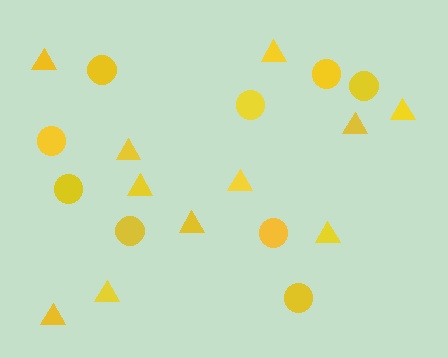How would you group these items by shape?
There are 2 groups: one group of circles (9) and one group of triangles (11).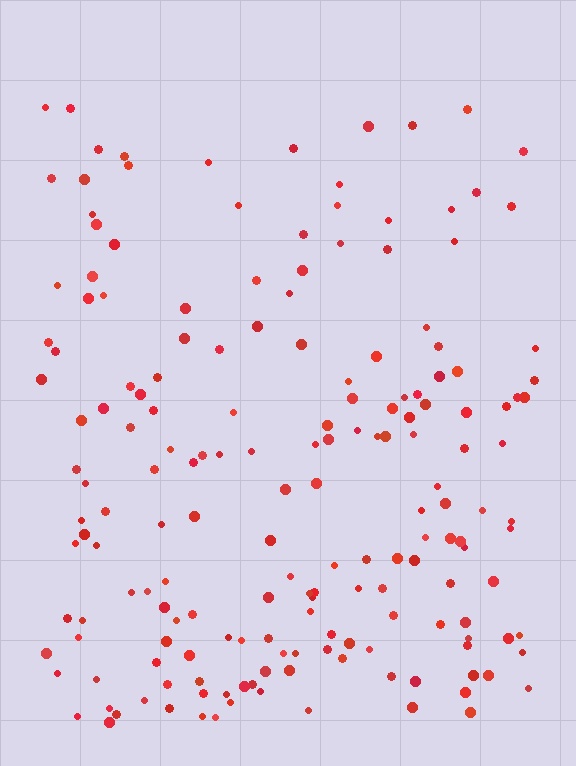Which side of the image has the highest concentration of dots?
The bottom.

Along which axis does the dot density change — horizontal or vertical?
Vertical.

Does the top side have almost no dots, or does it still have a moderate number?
Still a moderate number, just noticeably fewer than the bottom.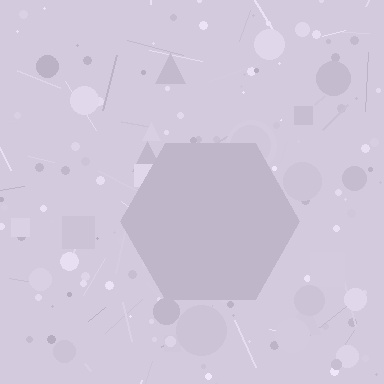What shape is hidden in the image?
A hexagon is hidden in the image.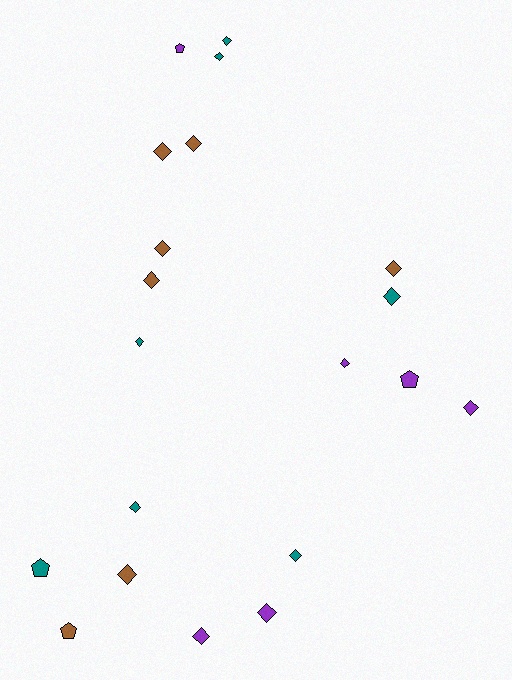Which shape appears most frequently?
Diamond, with 16 objects.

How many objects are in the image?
There are 20 objects.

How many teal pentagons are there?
There is 1 teal pentagon.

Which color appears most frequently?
Brown, with 7 objects.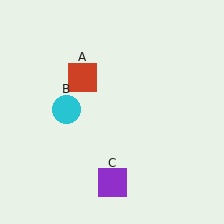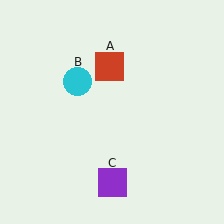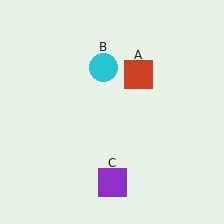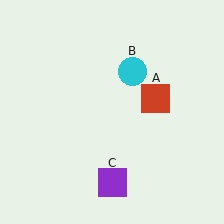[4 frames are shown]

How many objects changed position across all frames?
2 objects changed position: red square (object A), cyan circle (object B).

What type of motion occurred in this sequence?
The red square (object A), cyan circle (object B) rotated clockwise around the center of the scene.